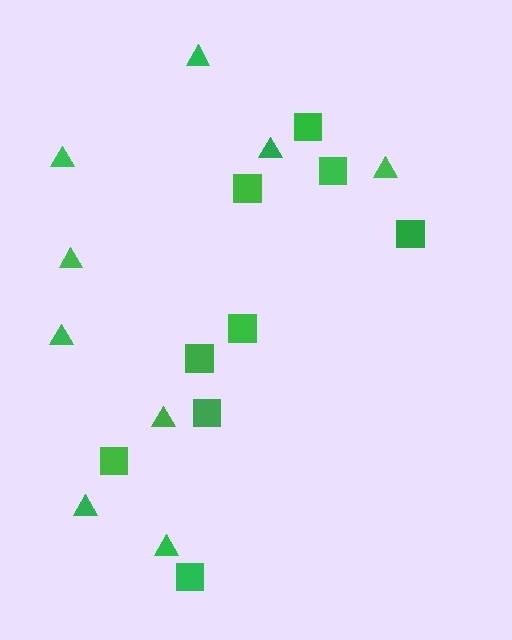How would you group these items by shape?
There are 2 groups: one group of triangles (9) and one group of squares (9).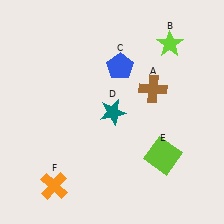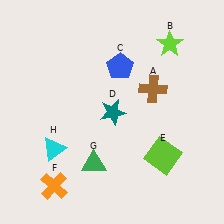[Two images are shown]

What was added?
A green triangle (G), a cyan triangle (H) were added in Image 2.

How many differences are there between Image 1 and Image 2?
There are 2 differences between the two images.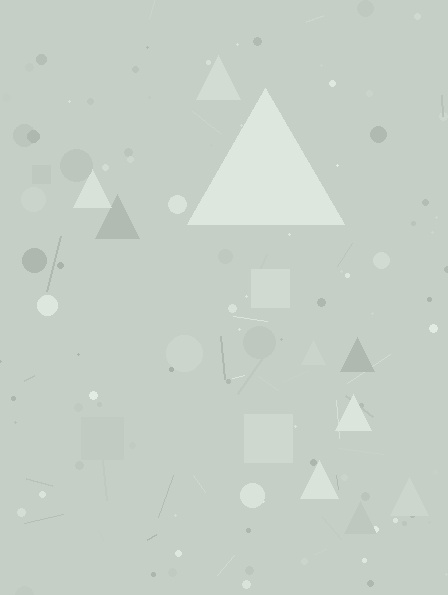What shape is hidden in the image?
A triangle is hidden in the image.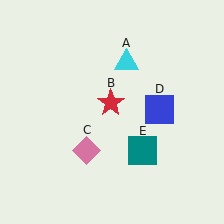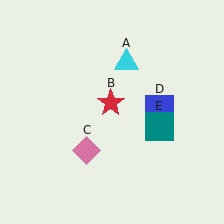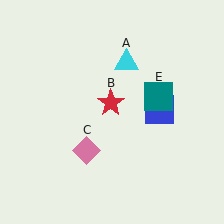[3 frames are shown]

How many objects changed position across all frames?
1 object changed position: teal square (object E).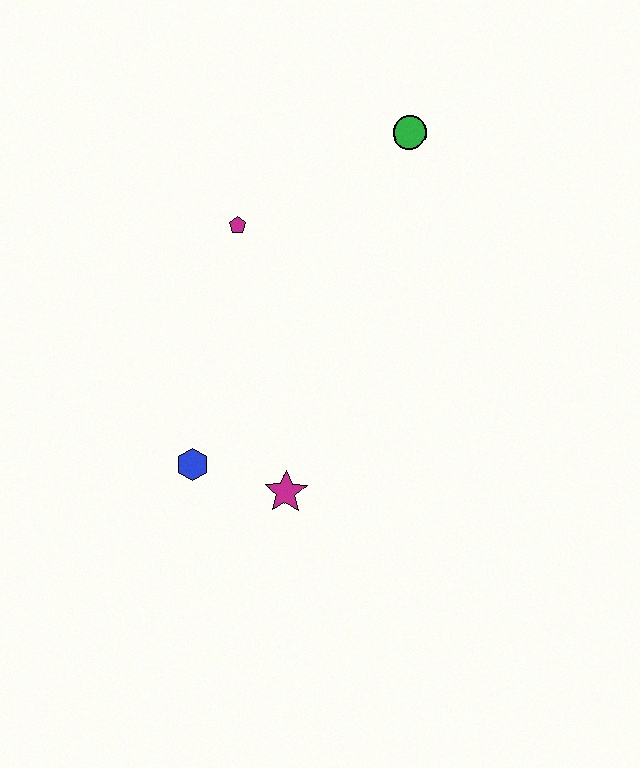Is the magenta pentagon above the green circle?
No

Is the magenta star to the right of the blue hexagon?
Yes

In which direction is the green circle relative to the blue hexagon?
The green circle is above the blue hexagon.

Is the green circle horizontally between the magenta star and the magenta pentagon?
No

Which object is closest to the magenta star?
The blue hexagon is closest to the magenta star.